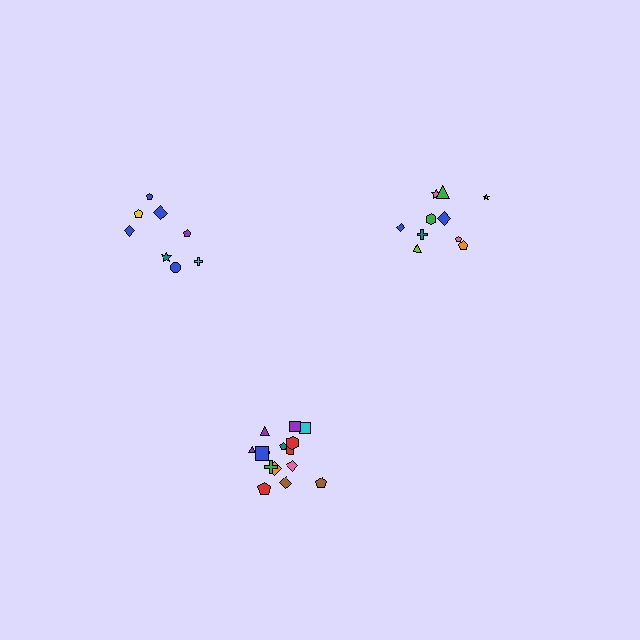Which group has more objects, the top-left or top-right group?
The top-right group.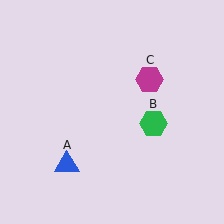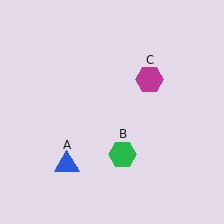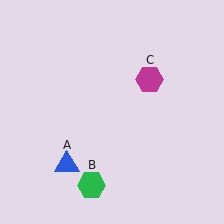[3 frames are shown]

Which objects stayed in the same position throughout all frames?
Blue triangle (object A) and magenta hexagon (object C) remained stationary.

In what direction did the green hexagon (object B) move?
The green hexagon (object B) moved down and to the left.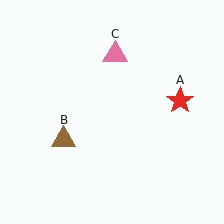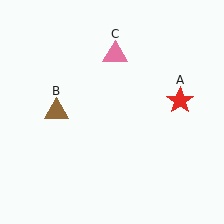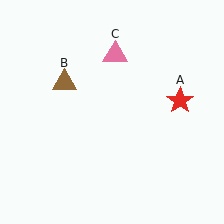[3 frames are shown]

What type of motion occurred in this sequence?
The brown triangle (object B) rotated clockwise around the center of the scene.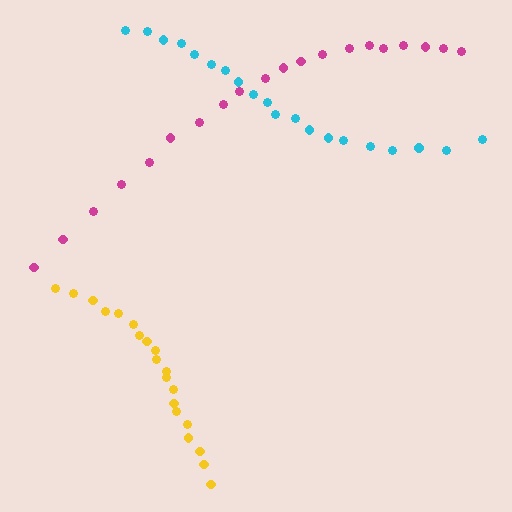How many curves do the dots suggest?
There are 3 distinct paths.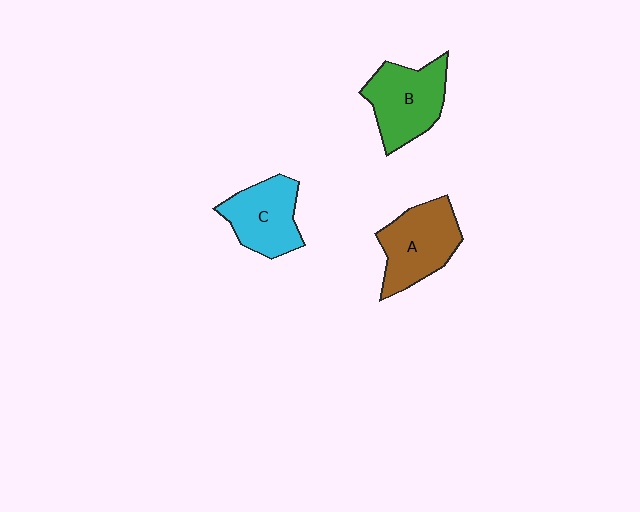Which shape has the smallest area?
Shape C (cyan).